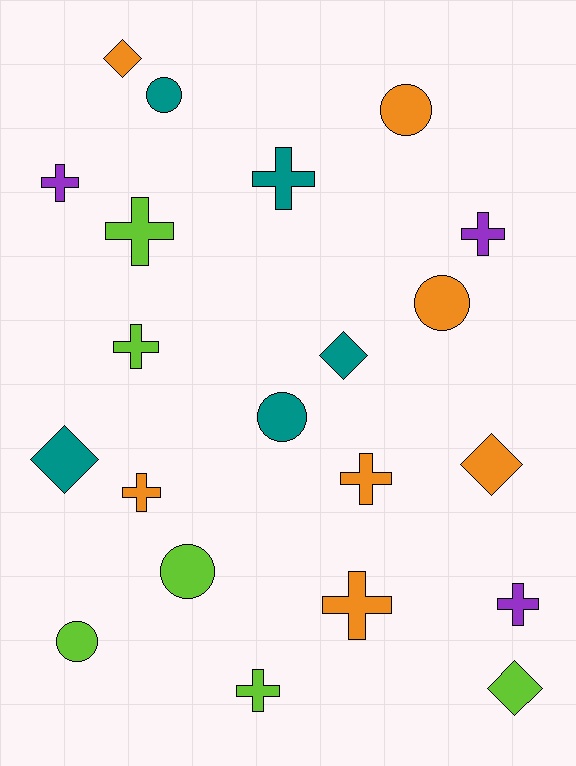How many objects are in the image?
There are 21 objects.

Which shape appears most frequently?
Cross, with 10 objects.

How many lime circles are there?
There are 2 lime circles.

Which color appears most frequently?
Orange, with 7 objects.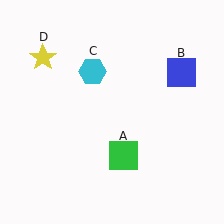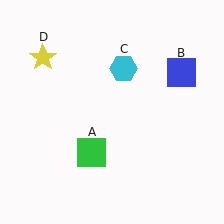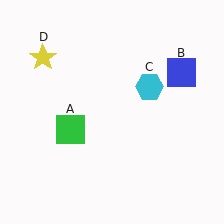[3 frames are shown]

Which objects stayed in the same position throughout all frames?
Blue square (object B) and yellow star (object D) remained stationary.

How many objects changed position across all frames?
2 objects changed position: green square (object A), cyan hexagon (object C).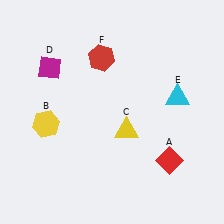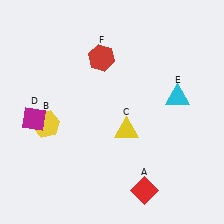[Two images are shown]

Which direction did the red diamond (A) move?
The red diamond (A) moved down.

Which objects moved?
The objects that moved are: the red diamond (A), the magenta diamond (D).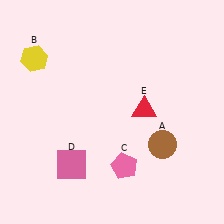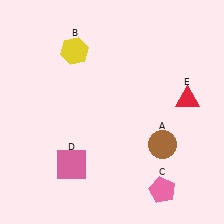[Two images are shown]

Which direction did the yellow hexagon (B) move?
The yellow hexagon (B) moved right.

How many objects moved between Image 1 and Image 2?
3 objects moved between the two images.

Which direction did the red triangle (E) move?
The red triangle (E) moved right.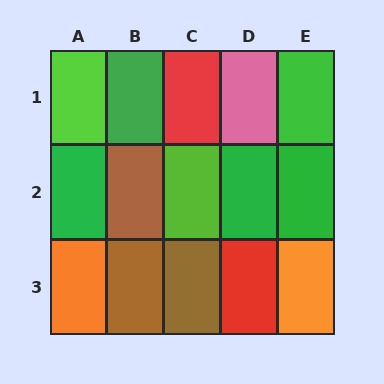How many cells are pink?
1 cell is pink.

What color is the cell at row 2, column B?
Brown.